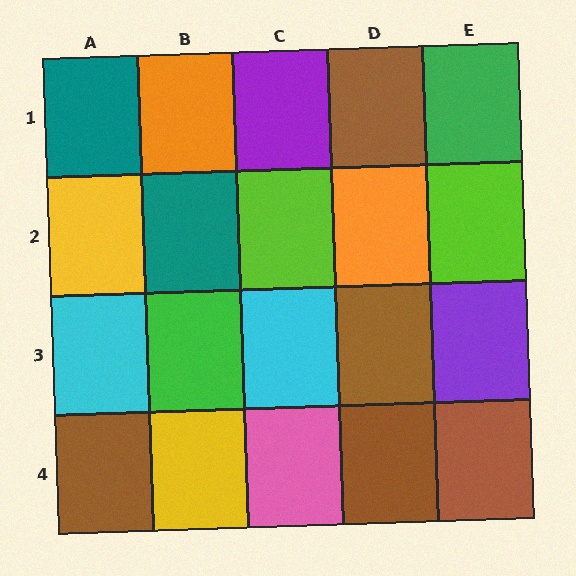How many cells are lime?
2 cells are lime.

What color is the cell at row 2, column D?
Orange.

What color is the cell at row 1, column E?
Green.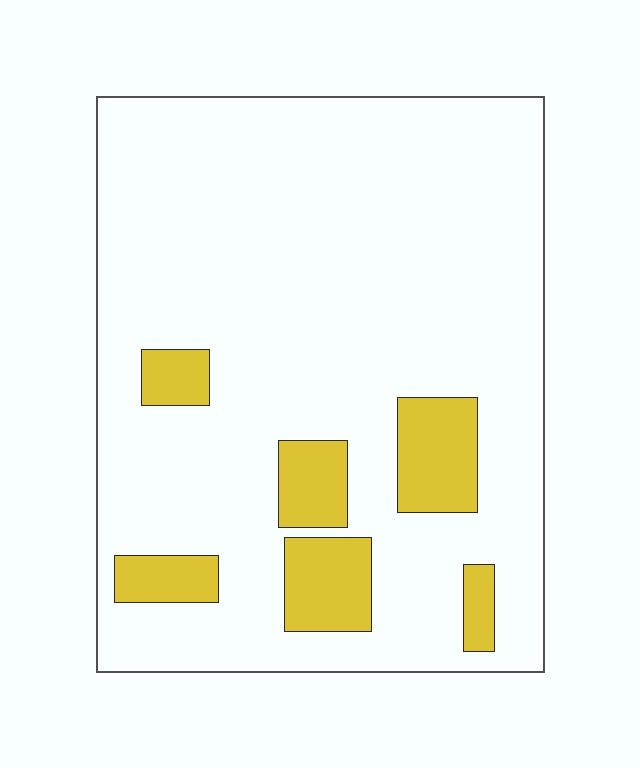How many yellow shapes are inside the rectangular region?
6.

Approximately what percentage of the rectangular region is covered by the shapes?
Approximately 15%.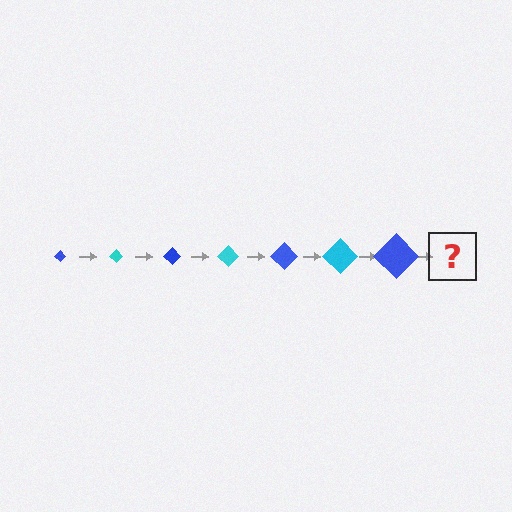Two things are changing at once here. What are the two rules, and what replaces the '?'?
The two rules are that the diamond grows larger each step and the color cycles through blue and cyan. The '?' should be a cyan diamond, larger than the previous one.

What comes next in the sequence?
The next element should be a cyan diamond, larger than the previous one.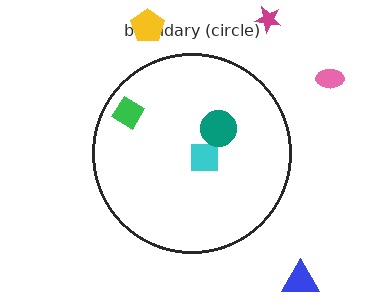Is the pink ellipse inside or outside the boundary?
Outside.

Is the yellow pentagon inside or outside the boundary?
Outside.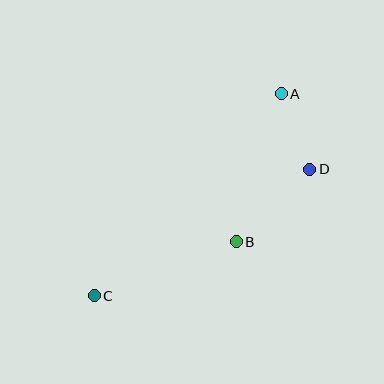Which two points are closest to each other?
Points A and D are closest to each other.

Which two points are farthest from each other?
Points A and C are farthest from each other.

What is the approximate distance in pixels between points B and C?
The distance between B and C is approximately 152 pixels.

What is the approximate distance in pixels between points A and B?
The distance between A and B is approximately 155 pixels.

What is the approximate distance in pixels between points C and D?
The distance between C and D is approximately 250 pixels.